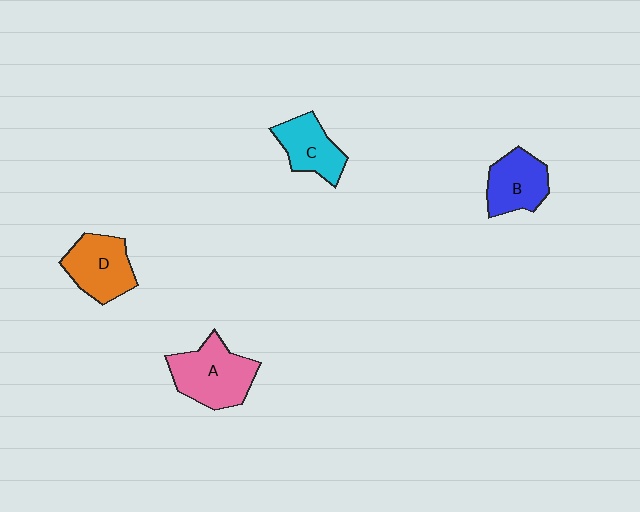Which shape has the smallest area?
Shape C (cyan).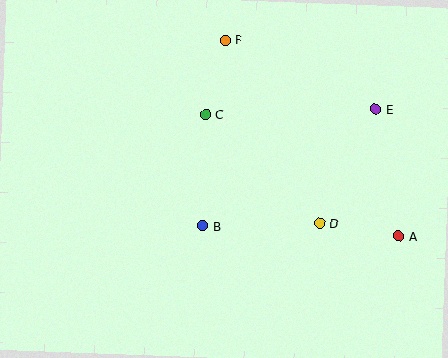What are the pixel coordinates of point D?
Point D is at (319, 223).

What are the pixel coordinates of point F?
Point F is at (225, 40).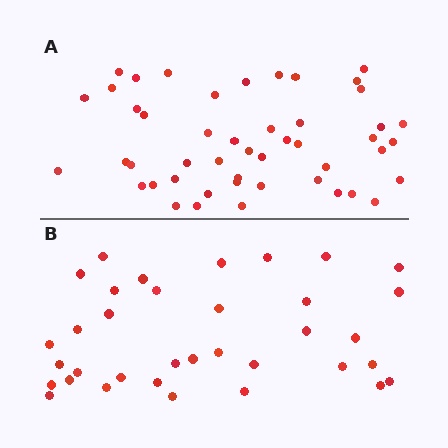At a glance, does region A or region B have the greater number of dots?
Region A (the top region) has more dots.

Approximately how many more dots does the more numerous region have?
Region A has approximately 15 more dots than region B.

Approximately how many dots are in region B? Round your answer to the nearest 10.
About 40 dots. (The exact count is 35, which rounds to 40.)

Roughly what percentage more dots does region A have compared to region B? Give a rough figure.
About 35% more.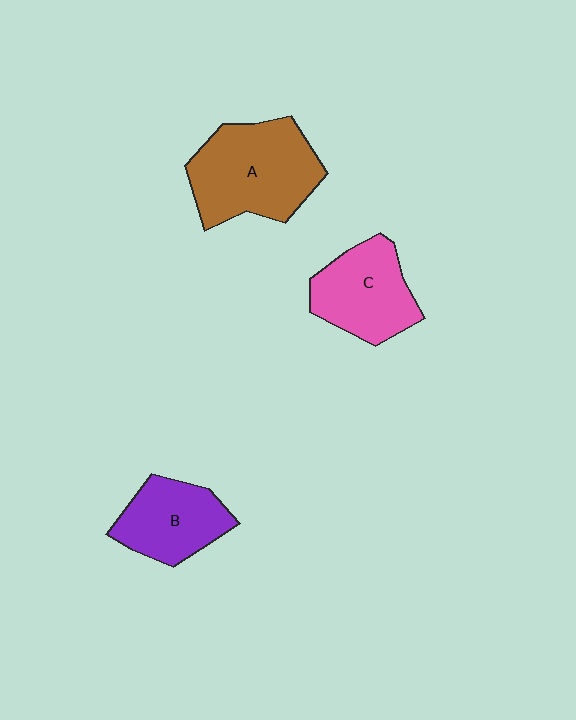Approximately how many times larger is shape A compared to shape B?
Approximately 1.5 times.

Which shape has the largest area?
Shape A (brown).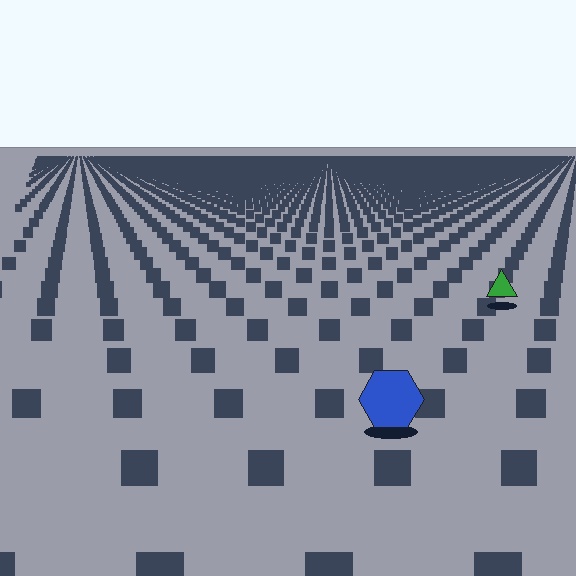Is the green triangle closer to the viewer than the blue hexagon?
No. The blue hexagon is closer — you can tell from the texture gradient: the ground texture is coarser near it.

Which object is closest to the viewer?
The blue hexagon is closest. The texture marks near it are larger and more spread out.